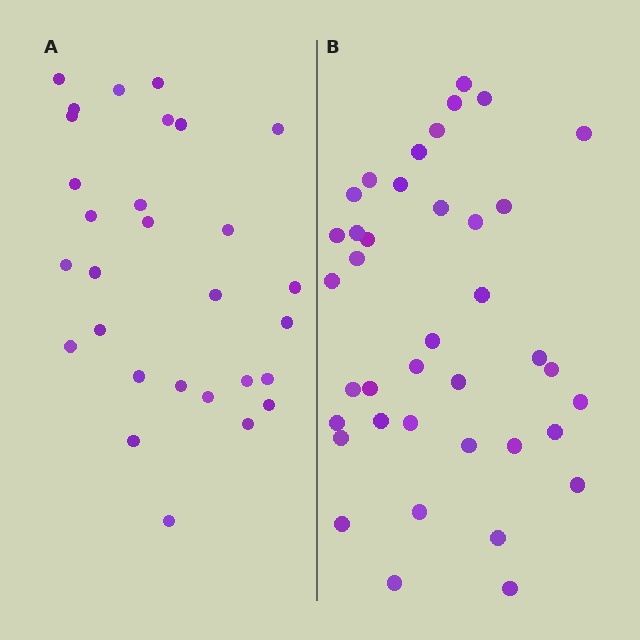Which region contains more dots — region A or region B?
Region B (the right region) has more dots.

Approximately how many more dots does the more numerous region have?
Region B has roughly 10 or so more dots than region A.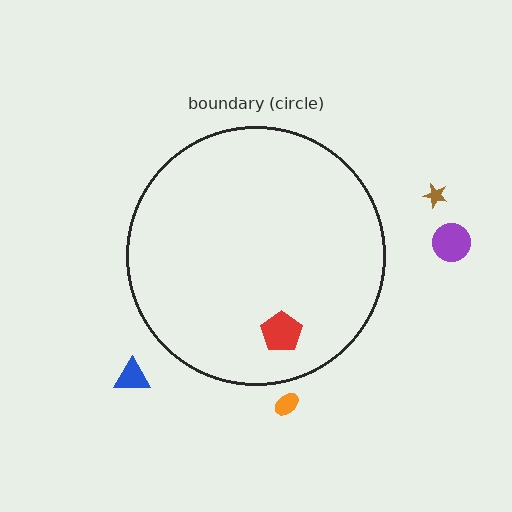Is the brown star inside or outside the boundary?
Outside.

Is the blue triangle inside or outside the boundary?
Outside.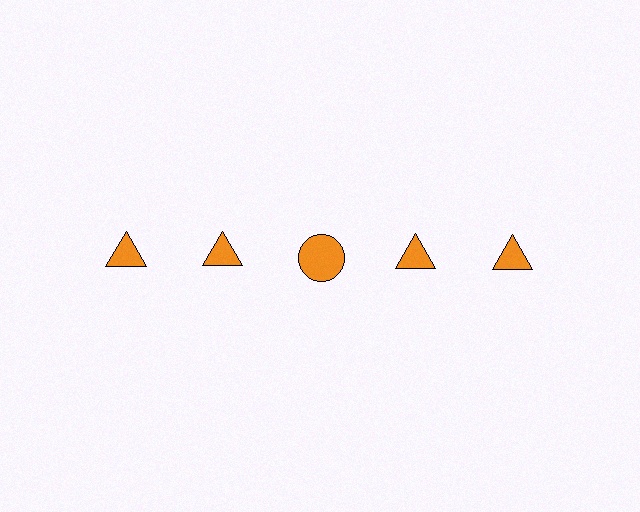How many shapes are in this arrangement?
There are 5 shapes arranged in a grid pattern.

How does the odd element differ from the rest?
It has a different shape: circle instead of triangle.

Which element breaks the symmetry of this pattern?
The orange circle in the top row, center column breaks the symmetry. All other shapes are orange triangles.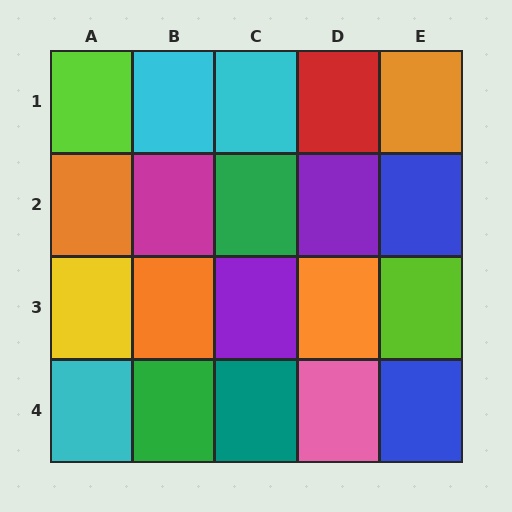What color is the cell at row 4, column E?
Blue.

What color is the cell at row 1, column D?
Red.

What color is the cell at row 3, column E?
Lime.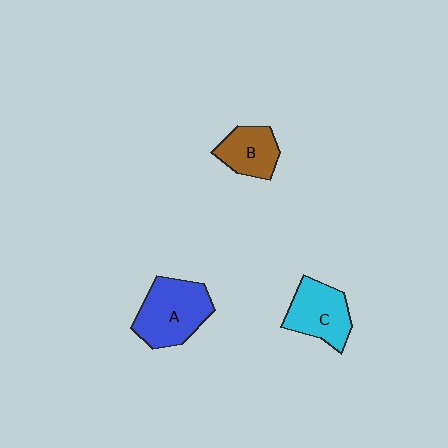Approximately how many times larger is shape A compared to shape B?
Approximately 1.6 times.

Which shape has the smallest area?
Shape B (brown).